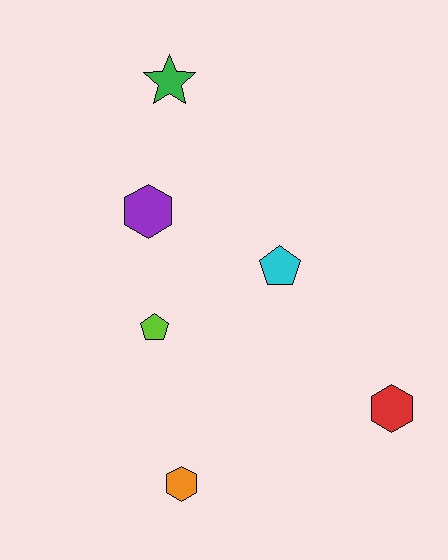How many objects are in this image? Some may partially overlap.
There are 6 objects.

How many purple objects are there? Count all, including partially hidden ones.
There is 1 purple object.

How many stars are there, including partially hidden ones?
There is 1 star.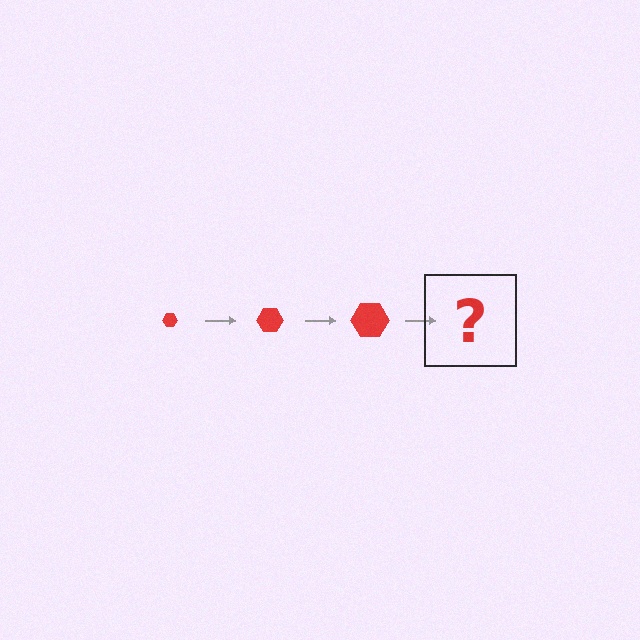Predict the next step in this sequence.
The next step is a red hexagon, larger than the previous one.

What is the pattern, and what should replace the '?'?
The pattern is that the hexagon gets progressively larger each step. The '?' should be a red hexagon, larger than the previous one.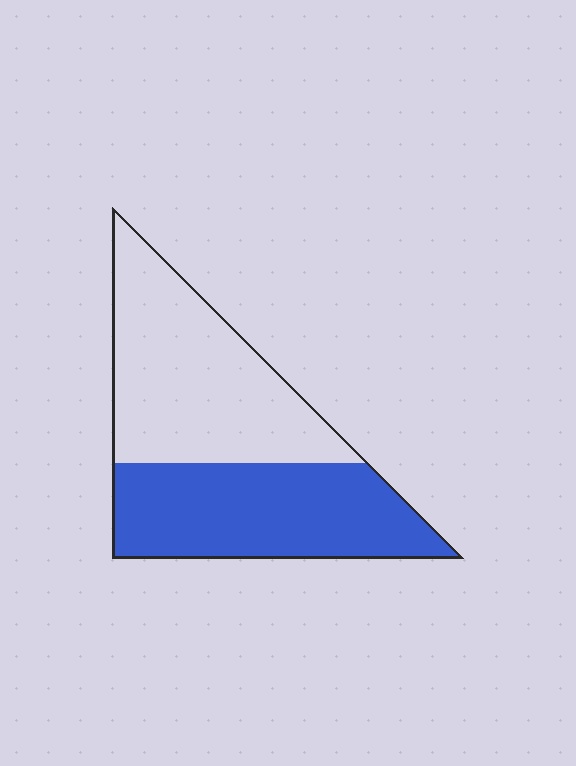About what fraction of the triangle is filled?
About one half (1/2).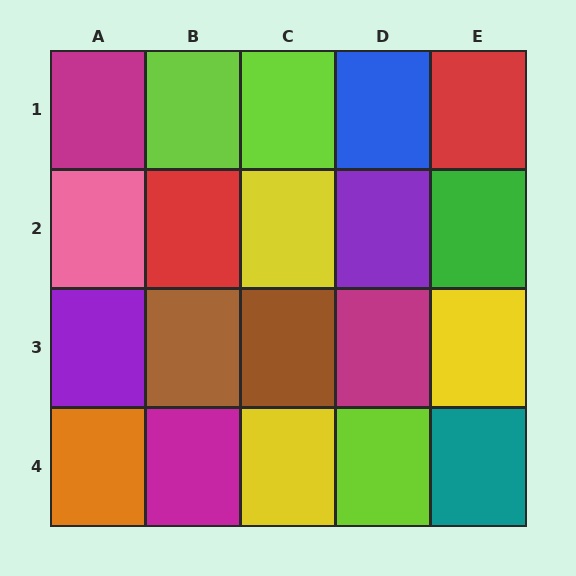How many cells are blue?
1 cell is blue.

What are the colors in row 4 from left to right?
Orange, magenta, yellow, lime, teal.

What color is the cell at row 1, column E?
Red.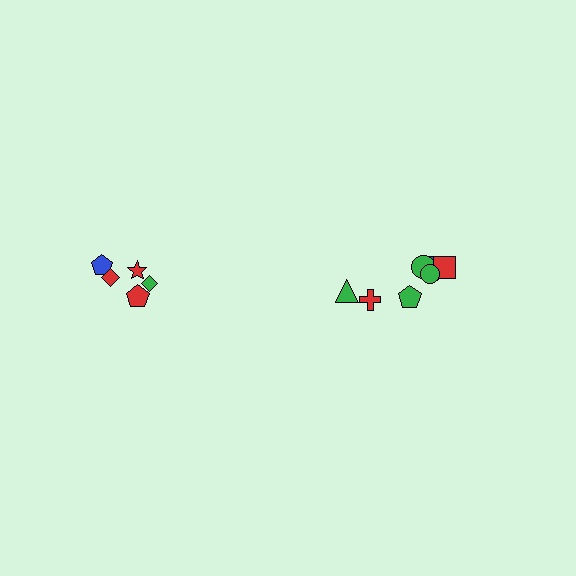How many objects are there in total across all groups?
There are 12 objects.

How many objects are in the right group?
There are 7 objects.